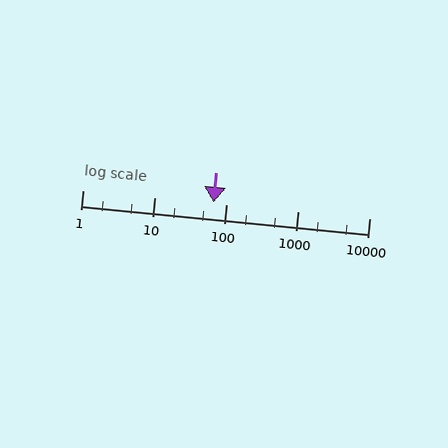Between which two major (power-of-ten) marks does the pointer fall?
The pointer is between 10 and 100.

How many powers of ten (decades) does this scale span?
The scale spans 4 decades, from 1 to 10000.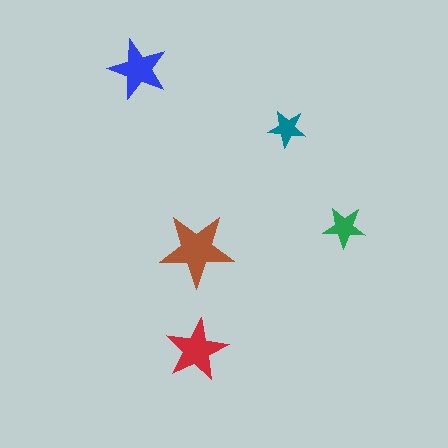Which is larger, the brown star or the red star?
The brown one.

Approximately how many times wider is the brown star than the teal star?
About 2 times wider.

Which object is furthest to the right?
The green star is rightmost.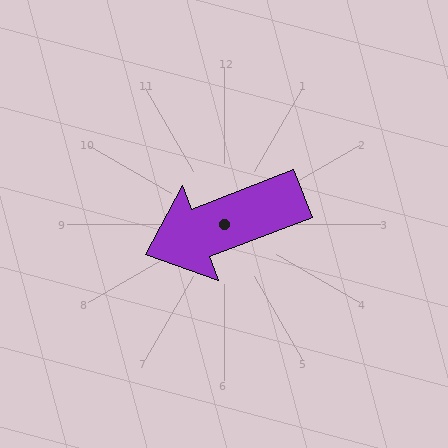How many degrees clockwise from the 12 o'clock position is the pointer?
Approximately 249 degrees.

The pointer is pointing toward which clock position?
Roughly 8 o'clock.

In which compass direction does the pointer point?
West.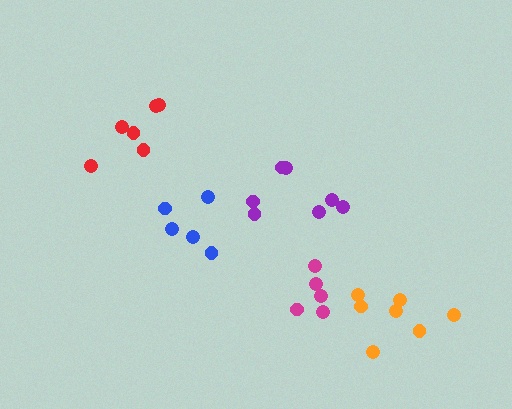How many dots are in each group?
Group 1: 6 dots, Group 2: 7 dots, Group 3: 5 dots, Group 4: 5 dots, Group 5: 7 dots (30 total).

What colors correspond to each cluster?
The clusters are colored: red, orange, magenta, blue, purple.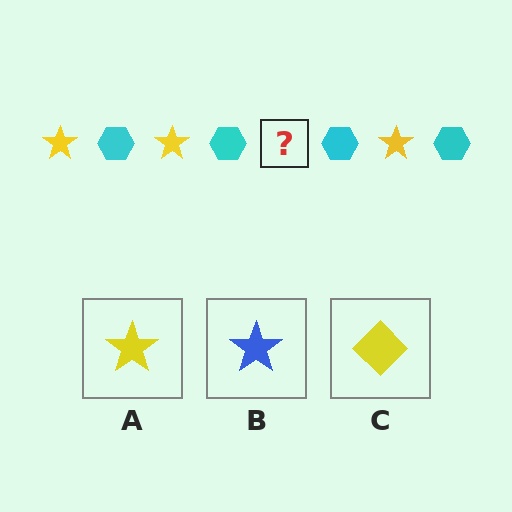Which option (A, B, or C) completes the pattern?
A.